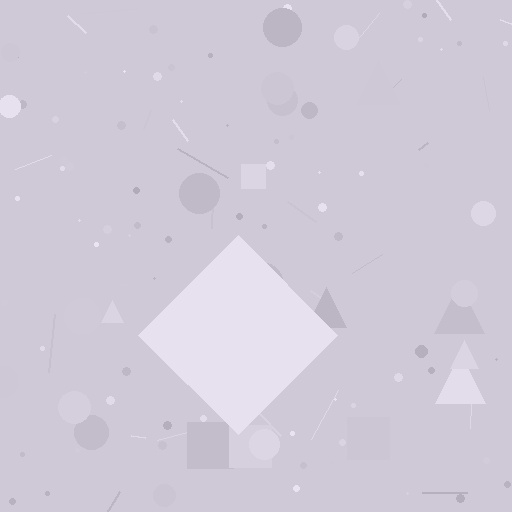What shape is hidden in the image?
A diamond is hidden in the image.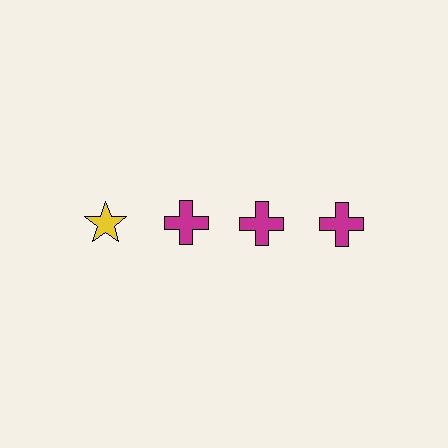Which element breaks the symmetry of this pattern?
The yellow star in the top row, leftmost column breaks the symmetry. All other shapes are magenta crosses.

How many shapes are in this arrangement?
There are 4 shapes arranged in a grid pattern.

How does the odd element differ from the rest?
It differs in both color (yellow instead of magenta) and shape (star instead of cross).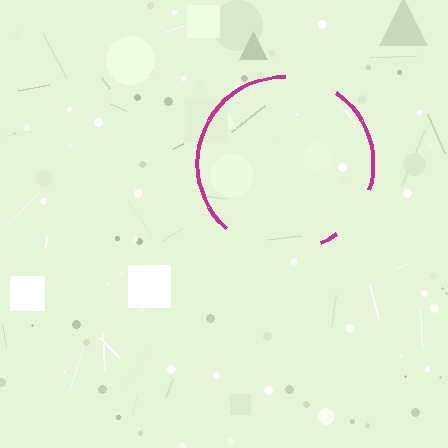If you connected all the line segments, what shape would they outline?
They would outline a circle.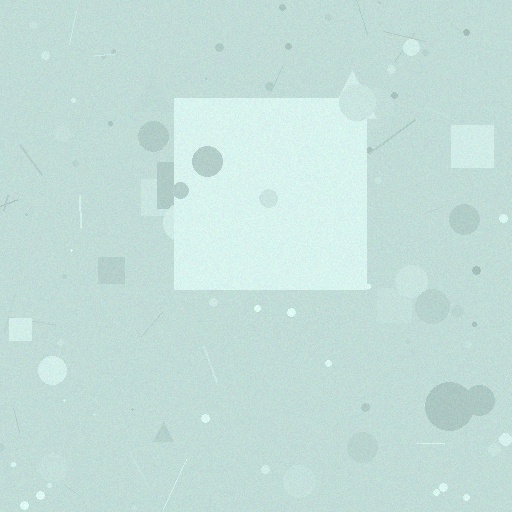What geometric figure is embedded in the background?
A square is embedded in the background.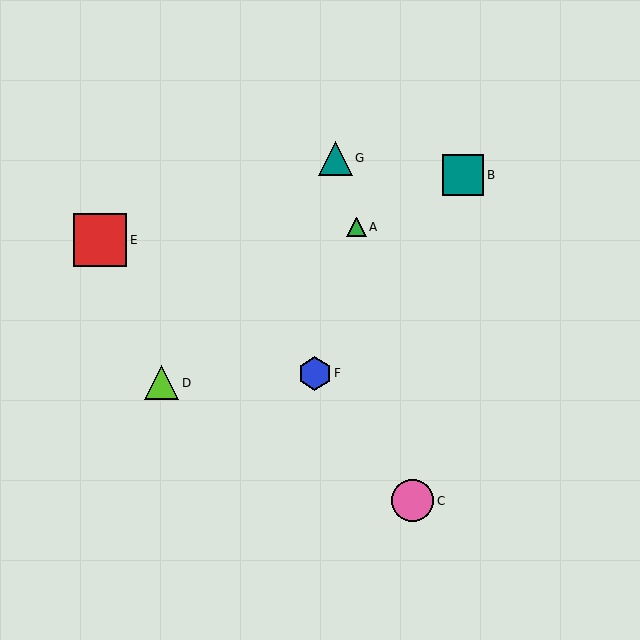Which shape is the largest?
The red square (labeled E) is the largest.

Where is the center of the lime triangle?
The center of the lime triangle is at (162, 383).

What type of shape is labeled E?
Shape E is a red square.